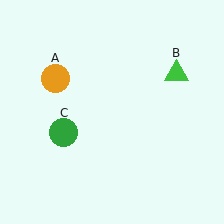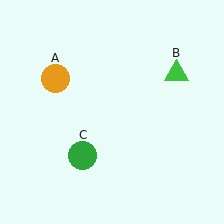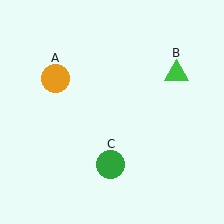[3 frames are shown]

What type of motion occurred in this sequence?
The green circle (object C) rotated counterclockwise around the center of the scene.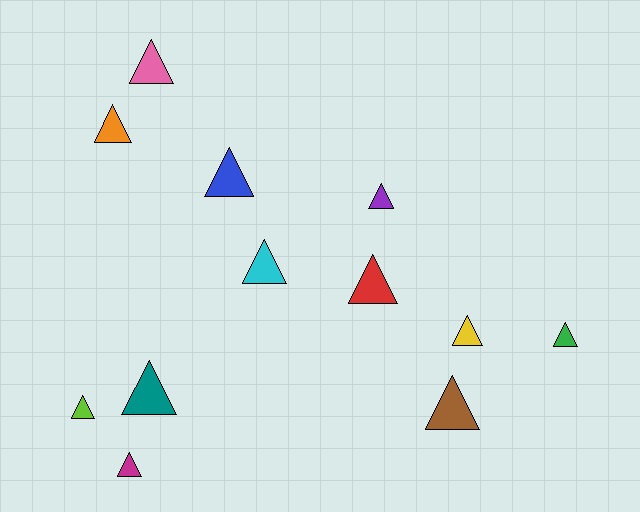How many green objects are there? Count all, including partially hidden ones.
There is 1 green object.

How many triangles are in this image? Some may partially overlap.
There are 12 triangles.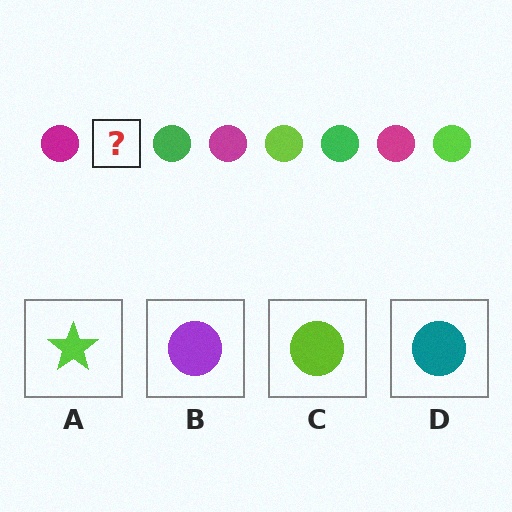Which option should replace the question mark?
Option C.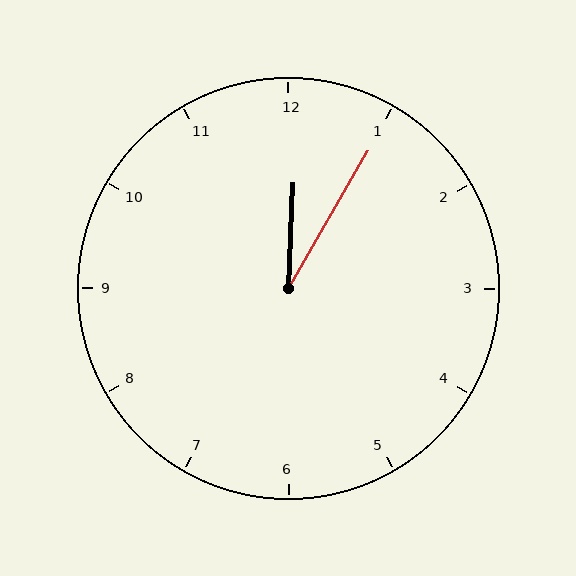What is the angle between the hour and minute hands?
Approximately 28 degrees.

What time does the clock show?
12:05.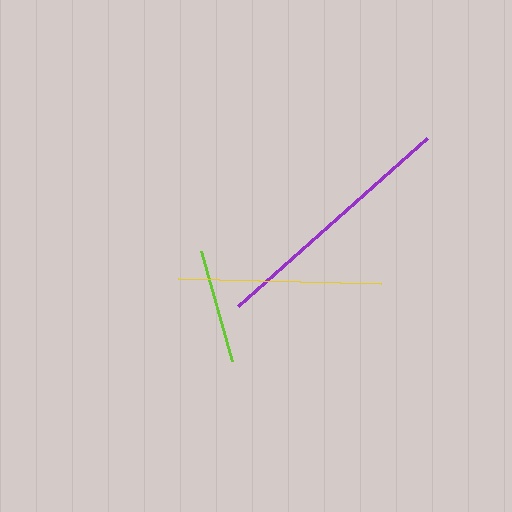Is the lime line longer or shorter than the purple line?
The purple line is longer than the lime line.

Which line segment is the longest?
The purple line is the longest at approximately 253 pixels.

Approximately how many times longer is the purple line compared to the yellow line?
The purple line is approximately 1.2 times the length of the yellow line.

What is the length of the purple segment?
The purple segment is approximately 253 pixels long.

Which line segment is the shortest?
The lime line is the shortest at approximately 114 pixels.